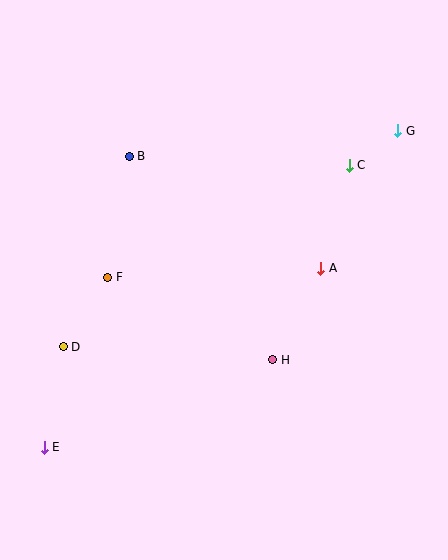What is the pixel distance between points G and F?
The distance between G and F is 325 pixels.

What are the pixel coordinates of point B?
Point B is at (129, 156).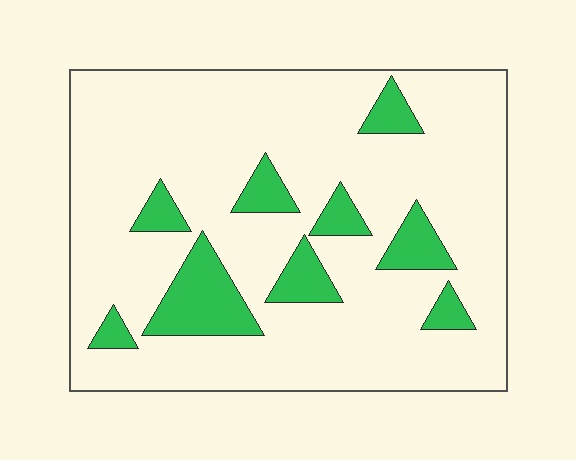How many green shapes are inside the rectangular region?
9.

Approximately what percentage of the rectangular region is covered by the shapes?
Approximately 15%.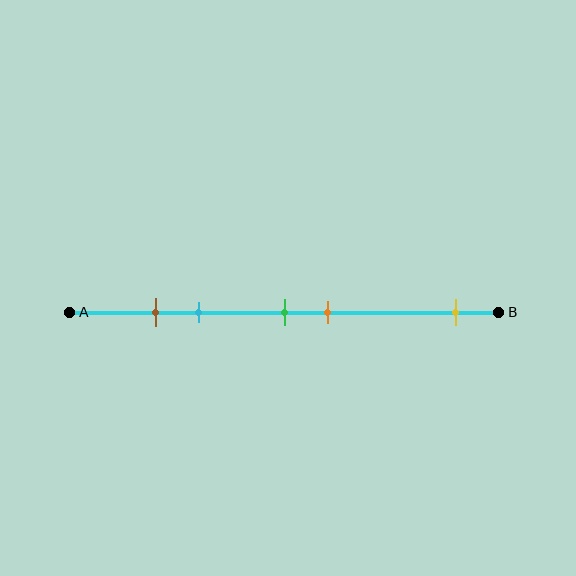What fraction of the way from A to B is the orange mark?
The orange mark is approximately 60% (0.6) of the way from A to B.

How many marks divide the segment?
There are 5 marks dividing the segment.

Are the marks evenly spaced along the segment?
No, the marks are not evenly spaced.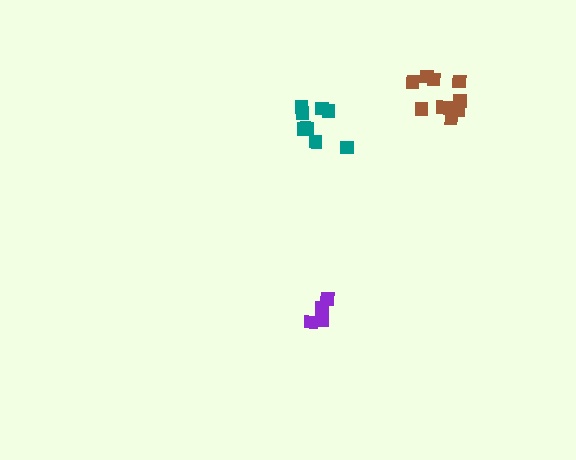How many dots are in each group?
Group 1: 8 dots, Group 2: 10 dots, Group 3: 5 dots (23 total).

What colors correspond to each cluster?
The clusters are colored: teal, brown, purple.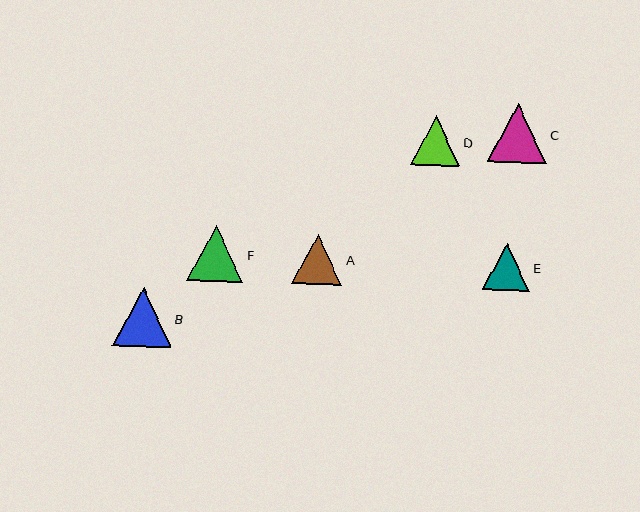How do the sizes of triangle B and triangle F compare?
Triangle B and triangle F are approximately the same size.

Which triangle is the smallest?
Triangle E is the smallest with a size of approximately 46 pixels.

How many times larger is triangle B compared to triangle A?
Triangle B is approximately 1.2 times the size of triangle A.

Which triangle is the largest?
Triangle C is the largest with a size of approximately 59 pixels.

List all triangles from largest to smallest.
From largest to smallest: C, B, F, A, D, E.